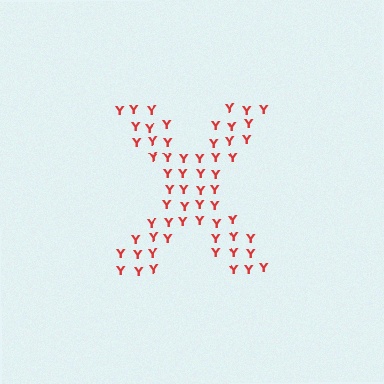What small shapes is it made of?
It is made of small letter Y's.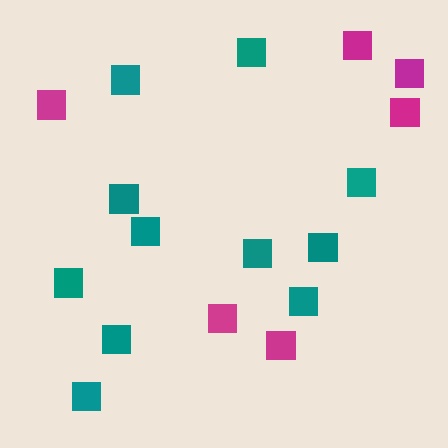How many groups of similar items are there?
There are 2 groups: one group of magenta squares (6) and one group of teal squares (11).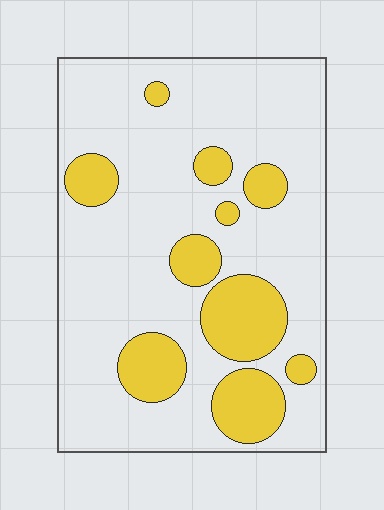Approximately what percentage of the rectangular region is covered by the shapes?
Approximately 20%.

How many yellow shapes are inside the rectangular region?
10.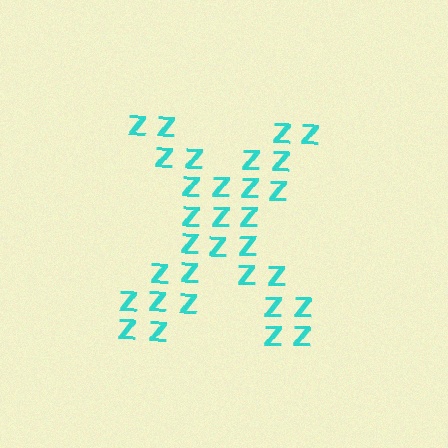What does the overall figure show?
The overall figure shows the letter X.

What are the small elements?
The small elements are letter Z's.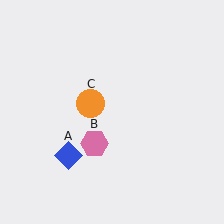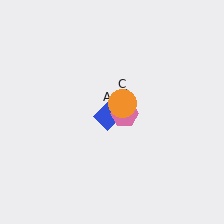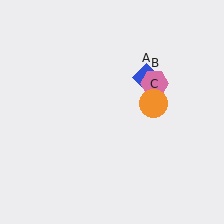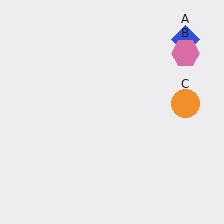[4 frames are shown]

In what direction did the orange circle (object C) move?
The orange circle (object C) moved right.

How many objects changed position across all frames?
3 objects changed position: blue diamond (object A), pink hexagon (object B), orange circle (object C).